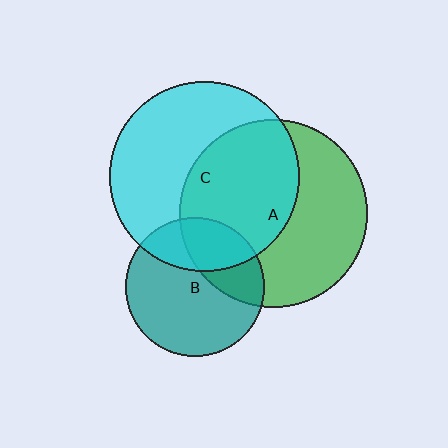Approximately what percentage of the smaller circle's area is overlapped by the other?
Approximately 30%.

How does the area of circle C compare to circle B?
Approximately 1.9 times.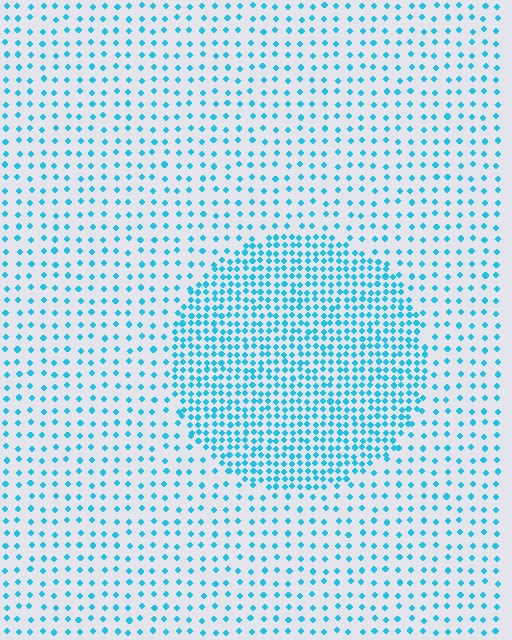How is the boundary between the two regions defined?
The boundary is defined by a change in element density (approximately 2.5x ratio). All elements are the same color, size, and shape.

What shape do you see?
I see a circle.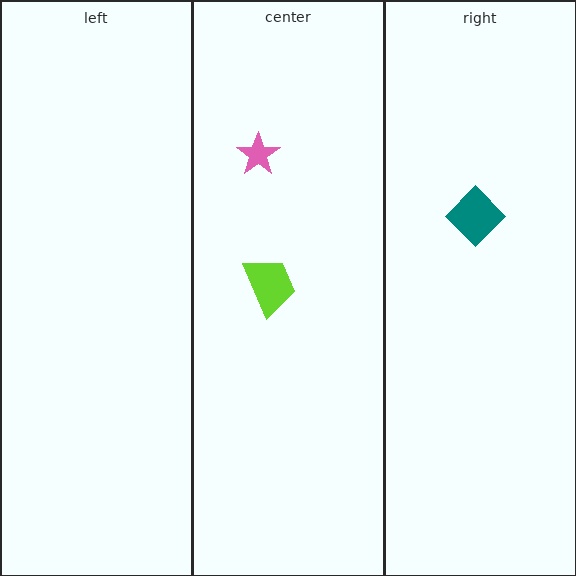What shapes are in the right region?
The teal diamond.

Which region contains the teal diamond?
The right region.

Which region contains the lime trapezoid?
The center region.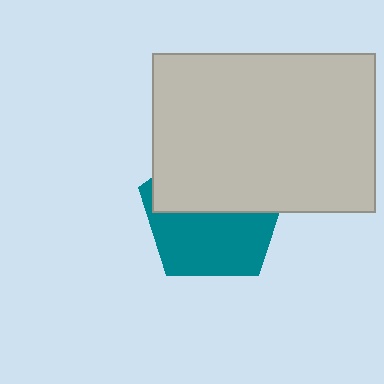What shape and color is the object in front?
The object in front is a light gray rectangle.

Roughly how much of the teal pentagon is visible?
About half of it is visible (roughly 50%).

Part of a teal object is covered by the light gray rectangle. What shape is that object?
It is a pentagon.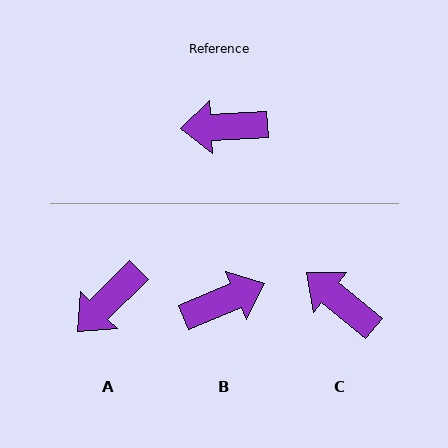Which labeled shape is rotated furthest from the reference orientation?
B, about 160 degrees away.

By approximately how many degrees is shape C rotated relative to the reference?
Approximately 42 degrees clockwise.